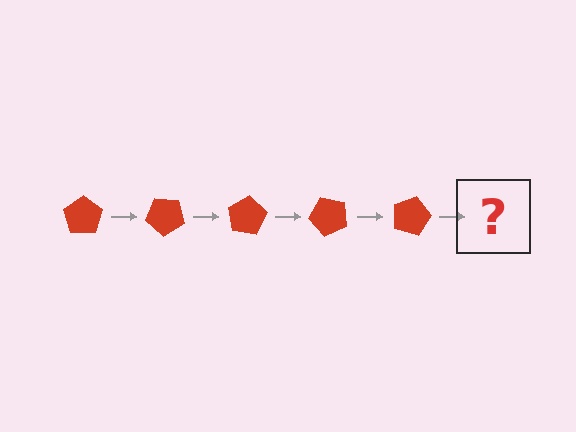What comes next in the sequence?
The next element should be a red pentagon rotated 200 degrees.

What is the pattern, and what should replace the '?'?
The pattern is that the pentagon rotates 40 degrees each step. The '?' should be a red pentagon rotated 200 degrees.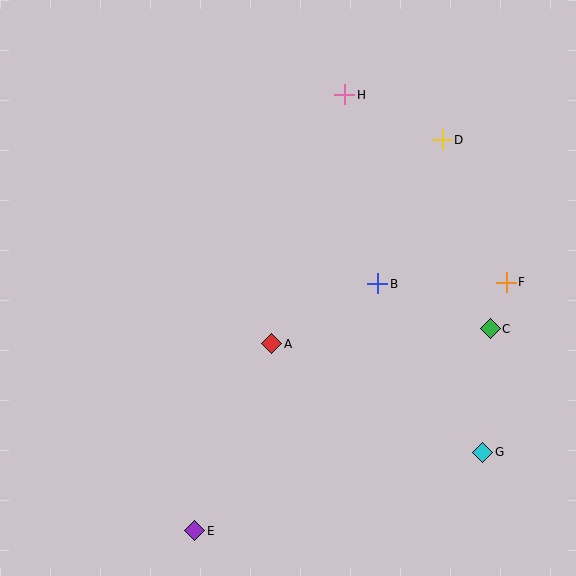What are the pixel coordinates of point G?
Point G is at (483, 452).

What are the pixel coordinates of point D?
Point D is at (442, 140).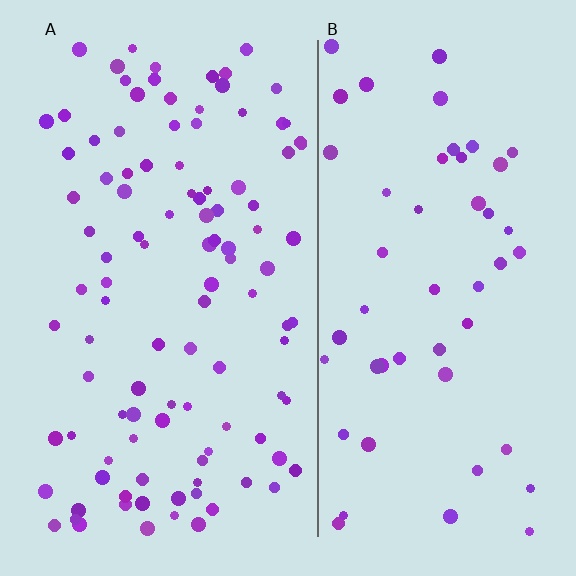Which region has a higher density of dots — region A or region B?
A (the left).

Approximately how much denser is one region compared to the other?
Approximately 2.1× — region A over region B.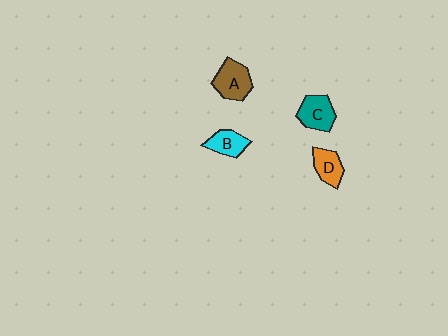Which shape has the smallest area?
Shape B (cyan).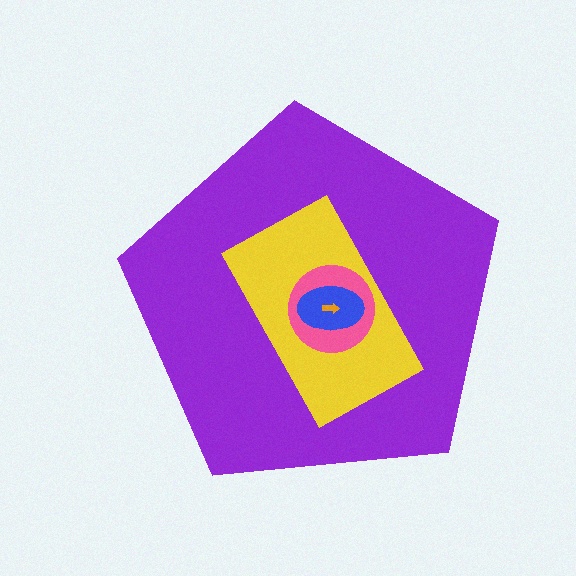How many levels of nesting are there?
5.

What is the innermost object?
The orange arrow.